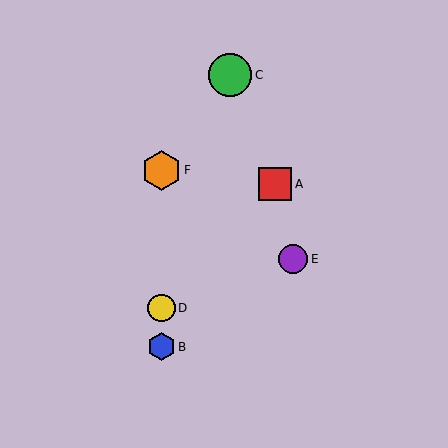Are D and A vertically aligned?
No, D is at x≈162 and A is at x≈275.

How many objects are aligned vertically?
3 objects (B, D, F) are aligned vertically.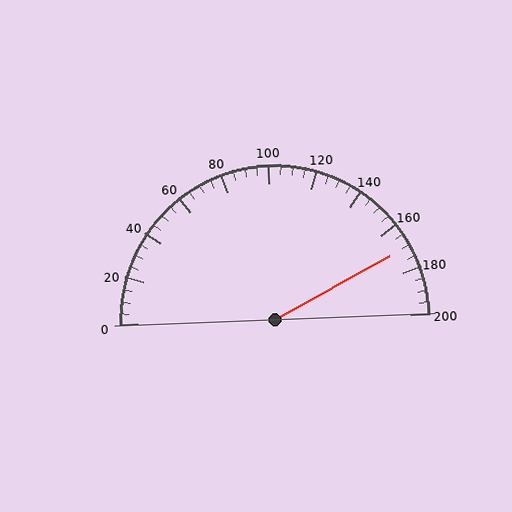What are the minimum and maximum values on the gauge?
The gauge ranges from 0 to 200.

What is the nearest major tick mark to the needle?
The nearest major tick mark is 160.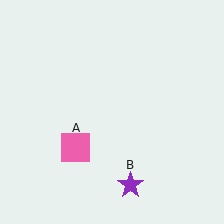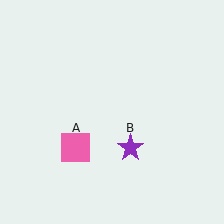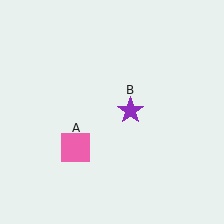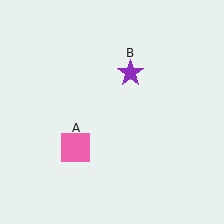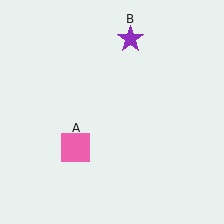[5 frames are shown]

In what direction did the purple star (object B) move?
The purple star (object B) moved up.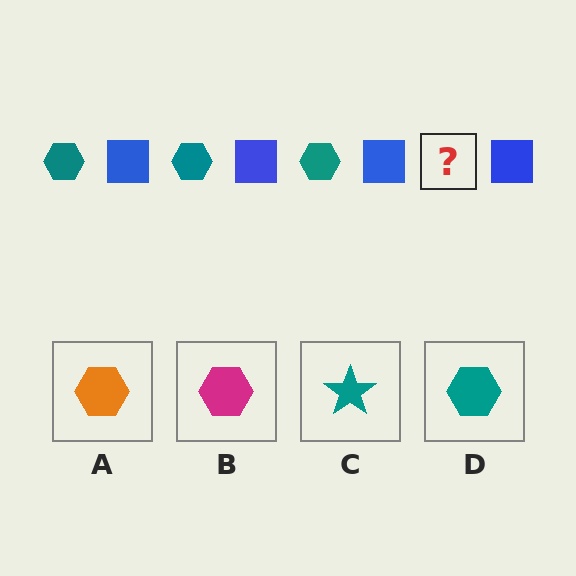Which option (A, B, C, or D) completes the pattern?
D.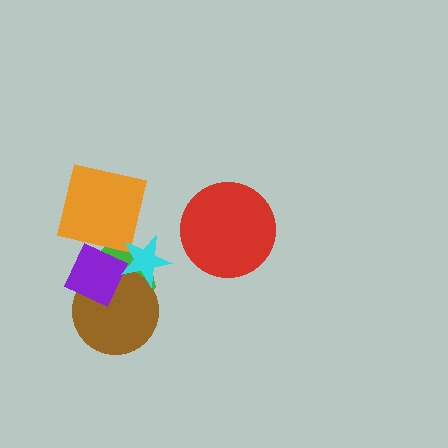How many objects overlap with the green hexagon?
3 objects overlap with the green hexagon.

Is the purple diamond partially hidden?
Yes, it is partially covered by another shape.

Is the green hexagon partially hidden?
Yes, it is partially covered by another shape.